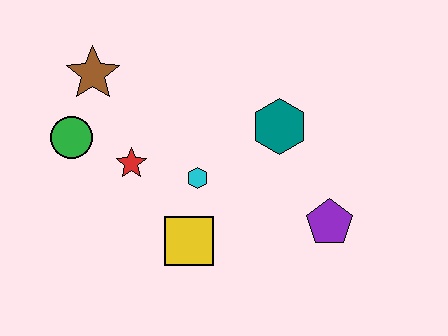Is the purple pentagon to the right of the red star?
Yes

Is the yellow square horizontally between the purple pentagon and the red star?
Yes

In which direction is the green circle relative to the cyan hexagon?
The green circle is to the left of the cyan hexagon.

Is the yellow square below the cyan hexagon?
Yes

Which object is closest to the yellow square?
The cyan hexagon is closest to the yellow square.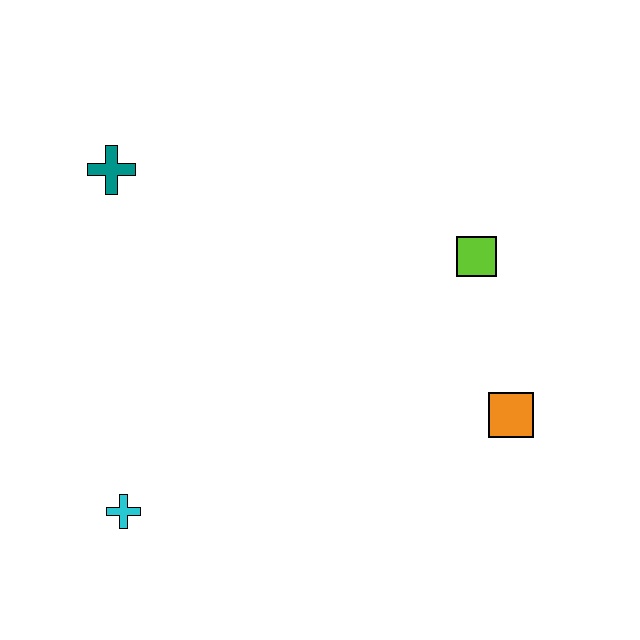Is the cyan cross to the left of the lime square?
Yes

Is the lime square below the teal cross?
Yes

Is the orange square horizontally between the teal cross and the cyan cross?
No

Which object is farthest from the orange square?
The teal cross is farthest from the orange square.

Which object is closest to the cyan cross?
The teal cross is closest to the cyan cross.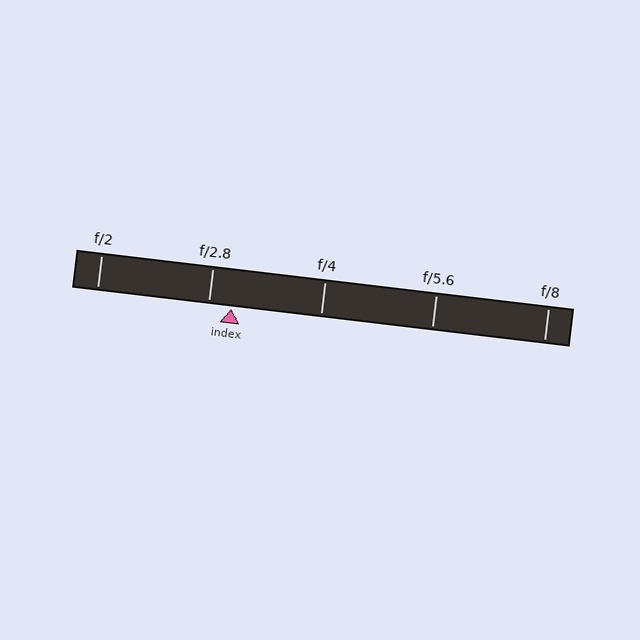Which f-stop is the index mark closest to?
The index mark is closest to f/2.8.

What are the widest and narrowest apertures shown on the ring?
The widest aperture shown is f/2 and the narrowest is f/8.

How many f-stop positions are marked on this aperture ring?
There are 5 f-stop positions marked.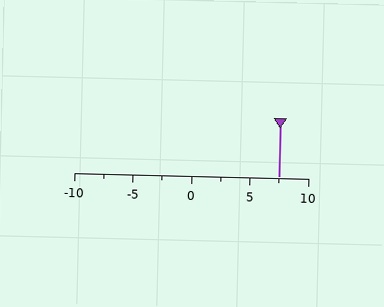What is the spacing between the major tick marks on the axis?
The major ticks are spaced 5 apart.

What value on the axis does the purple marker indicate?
The marker indicates approximately 7.5.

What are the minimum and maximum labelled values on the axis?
The axis runs from -10 to 10.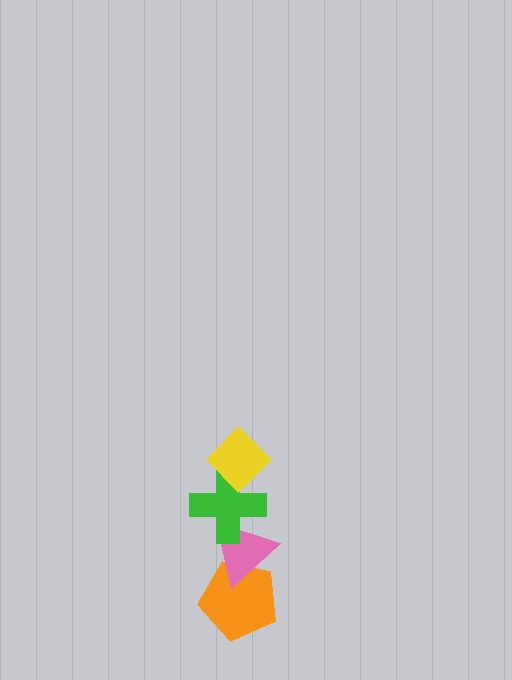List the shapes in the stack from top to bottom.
From top to bottom: the yellow diamond, the green cross, the pink triangle, the orange pentagon.